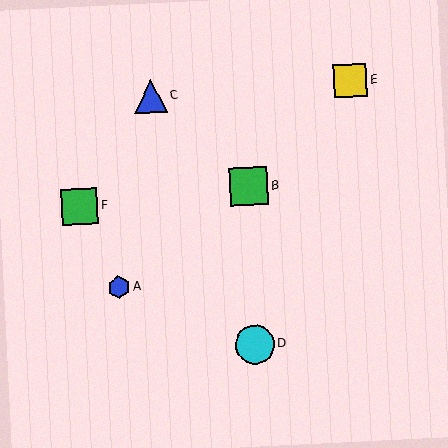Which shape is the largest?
The cyan circle (labeled D) is the largest.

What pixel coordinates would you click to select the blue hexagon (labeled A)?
Click at (119, 287) to select the blue hexagon A.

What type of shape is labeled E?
Shape E is a yellow square.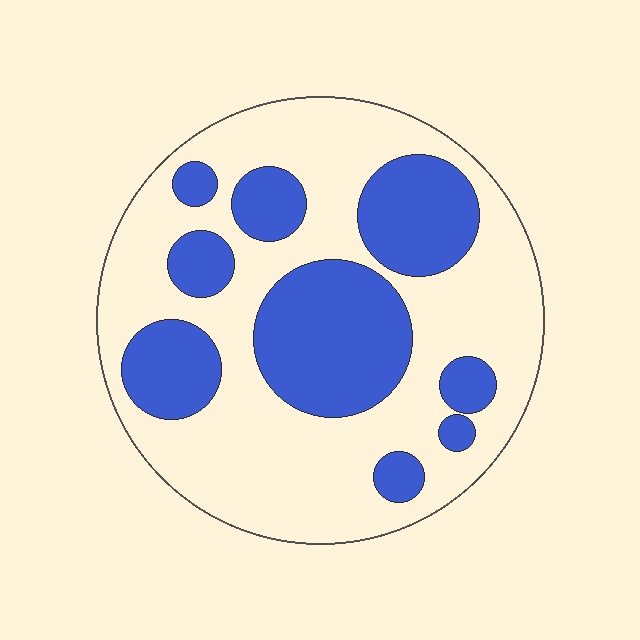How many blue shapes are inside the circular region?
9.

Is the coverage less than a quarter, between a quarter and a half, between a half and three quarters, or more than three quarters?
Between a quarter and a half.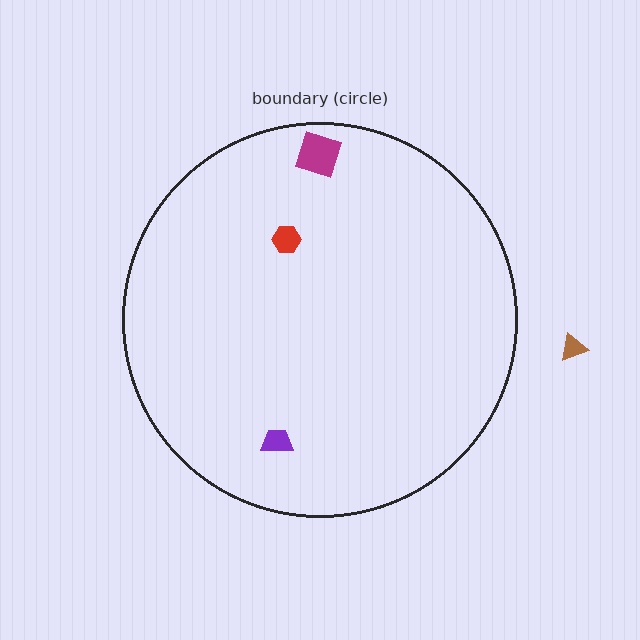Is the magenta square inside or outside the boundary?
Inside.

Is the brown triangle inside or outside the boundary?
Outside.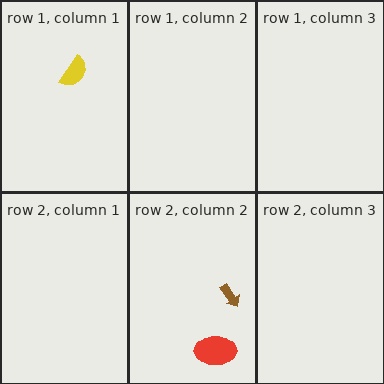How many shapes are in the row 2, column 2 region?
2.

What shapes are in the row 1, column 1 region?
The yellow semicircle.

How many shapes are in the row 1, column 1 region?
1.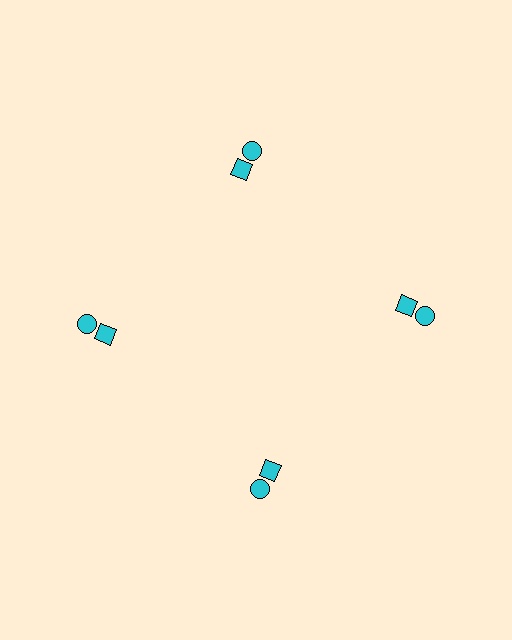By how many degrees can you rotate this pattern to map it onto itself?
The pattern maps onto itself every 90 degrees of rotation.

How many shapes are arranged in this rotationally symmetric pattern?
There are 8 shapes, arranged in 4 groups of 2.